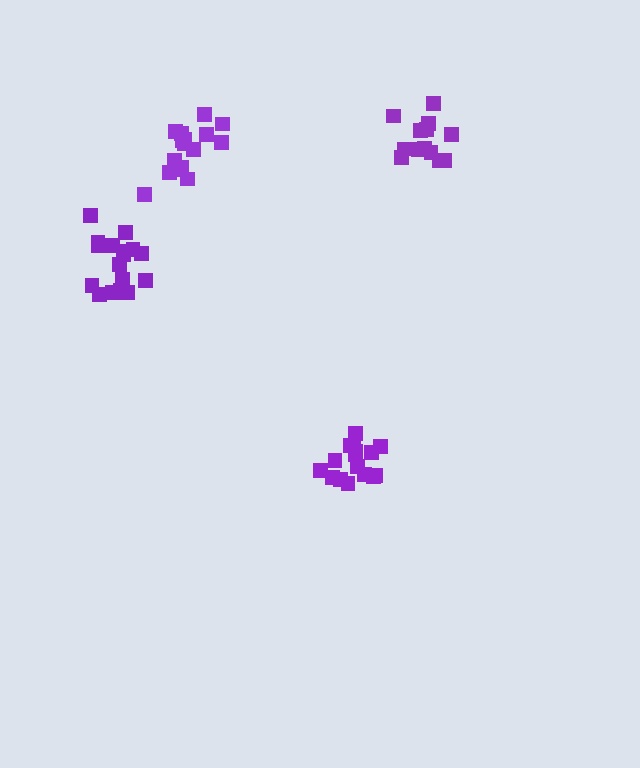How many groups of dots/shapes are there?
There are 4 groups.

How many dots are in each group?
Group 1: 17 dots, Group 2: 13 dots, Group 3: 17 dots, Group 4: 16 dots (63 total).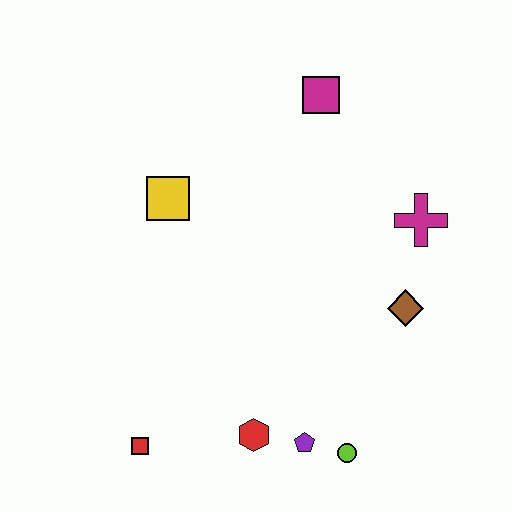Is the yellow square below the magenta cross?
No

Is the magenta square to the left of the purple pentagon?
No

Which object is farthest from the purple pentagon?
The magenta square is farthest from the purple pentagon.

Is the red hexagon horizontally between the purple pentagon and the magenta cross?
No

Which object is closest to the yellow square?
The magenta square is closest to the yellow square.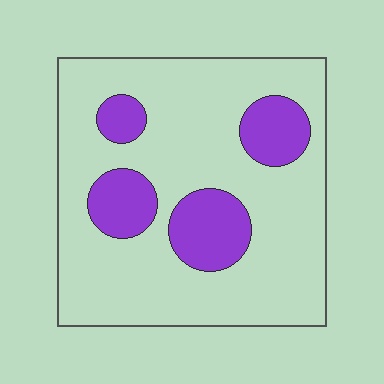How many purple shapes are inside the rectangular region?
4.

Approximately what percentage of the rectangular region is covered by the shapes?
Approximately 20%.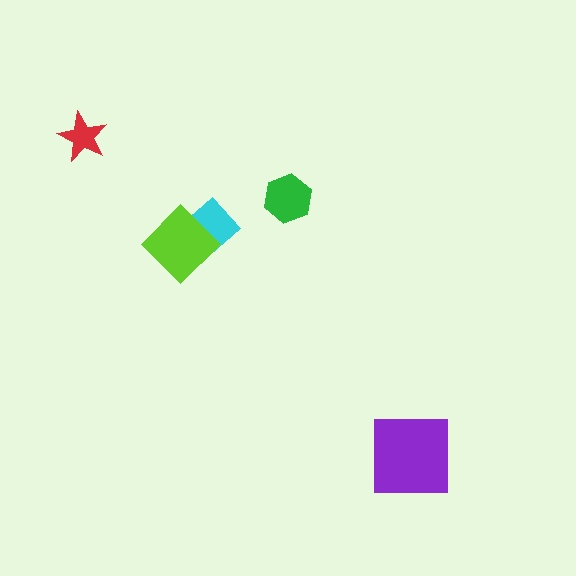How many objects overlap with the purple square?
0 objects overlap with the purple square.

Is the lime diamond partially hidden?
No, no other shape covers it.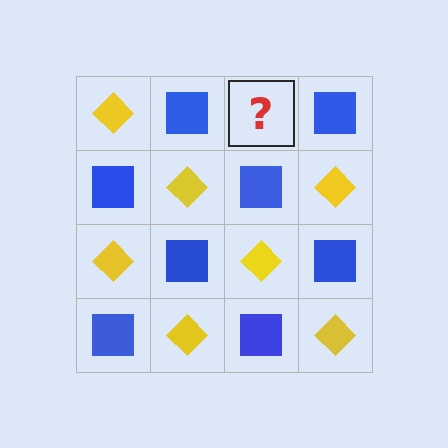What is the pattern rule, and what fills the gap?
The rule is that it alternates yellow diamond and blue square in a checkerboard pattern. The gap should be filled with a yellow diamond.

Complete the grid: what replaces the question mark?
The question mark should be replaced with a yellow diamond.